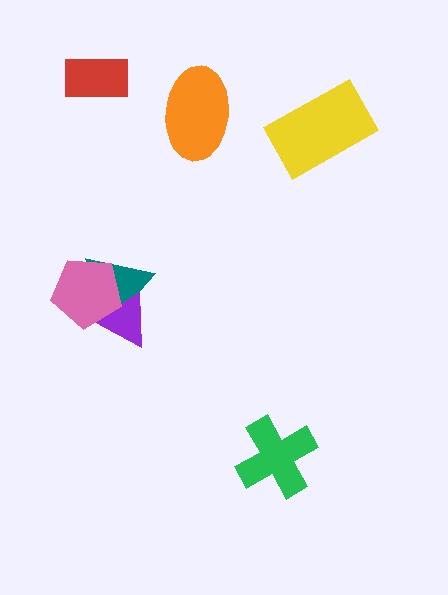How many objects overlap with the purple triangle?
2 objects overlap with the purple triangle.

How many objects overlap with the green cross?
0 objects overlap with the green cross.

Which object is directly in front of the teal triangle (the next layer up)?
The purple triangle is directly in front of the teal triangle.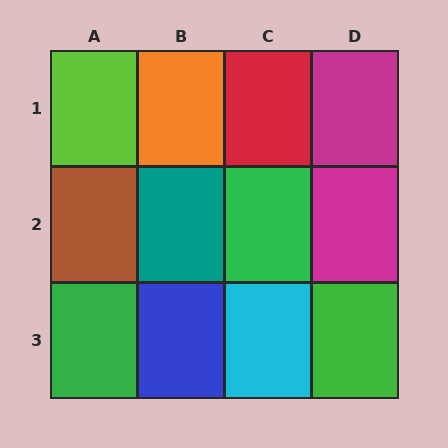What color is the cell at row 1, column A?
Lime.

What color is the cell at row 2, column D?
Magenta.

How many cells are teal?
1 cell is teal.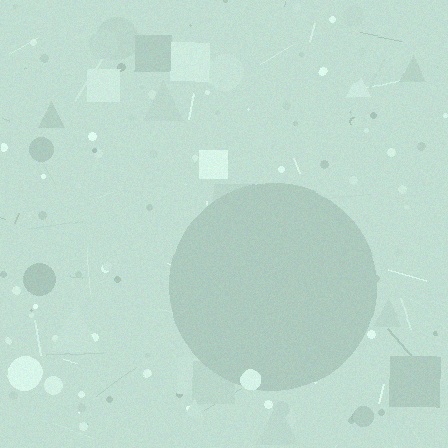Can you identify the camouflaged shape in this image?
The camouflaged shape is a circle.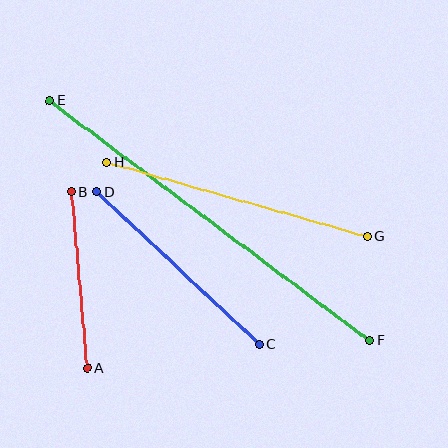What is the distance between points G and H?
The distance is approximately 271 pixels.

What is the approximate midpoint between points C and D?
The midpoint is at approximately (178, 268) pixels.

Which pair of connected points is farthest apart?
Points E and F are farthest apart.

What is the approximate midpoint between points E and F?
The midpoint is at approximately (210, 220) pixels.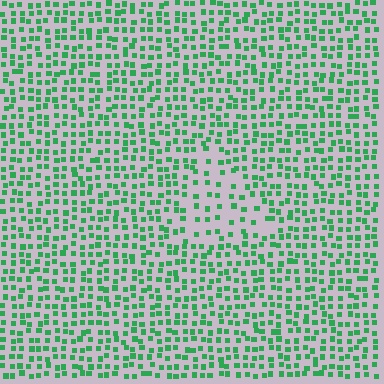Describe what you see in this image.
The image contains small green elements arranged at two different densities. A triangle-shaped region is visible where the elements are less densely packed than the surrounding area.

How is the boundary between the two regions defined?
The boundary is defined by a change in element density (approximately 1.9x ratio). All elements are the same color, size, and shape.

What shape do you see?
I see a triangle.